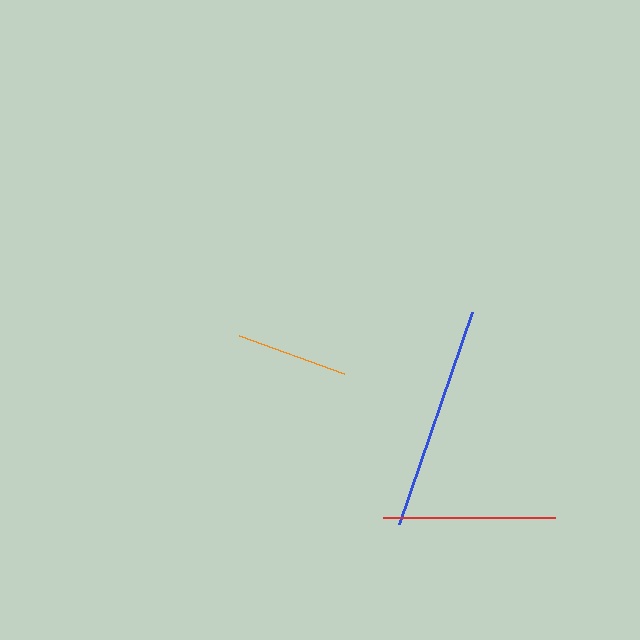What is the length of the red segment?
The red segment is approximately 172 pixels long.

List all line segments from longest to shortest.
From longest to shortest: blue, red, orange.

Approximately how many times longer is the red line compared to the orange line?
The red line is approximately 1.5 times the length of the orange line.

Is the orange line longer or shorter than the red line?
The red line is longer than the orange line.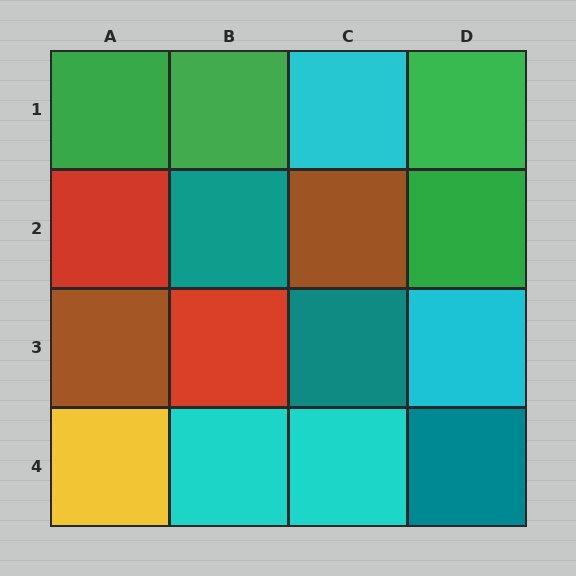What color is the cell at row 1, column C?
Cyan.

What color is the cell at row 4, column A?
Yellow.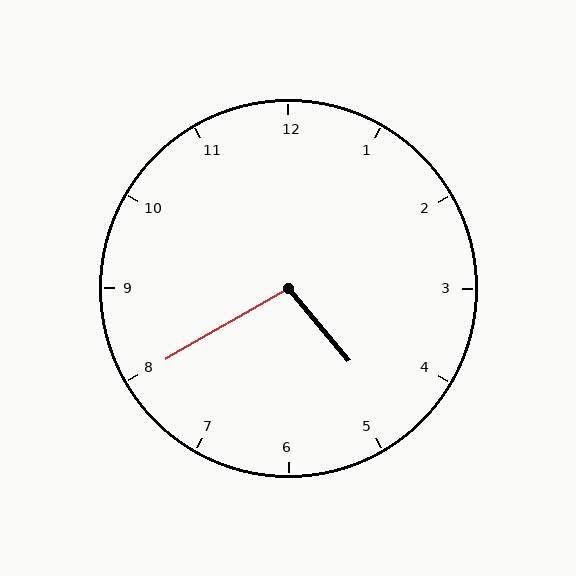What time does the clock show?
4:40.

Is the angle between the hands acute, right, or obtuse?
It is obtuse.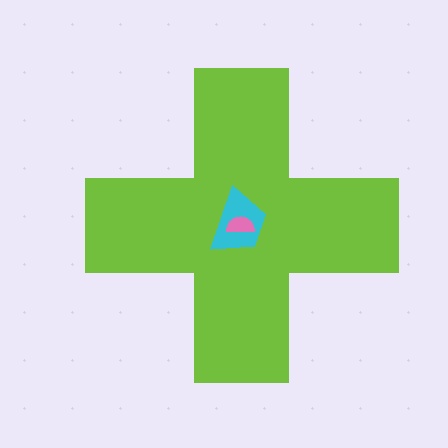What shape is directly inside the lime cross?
The cyan trapezoid.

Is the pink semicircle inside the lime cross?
Yes.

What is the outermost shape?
The lime cross.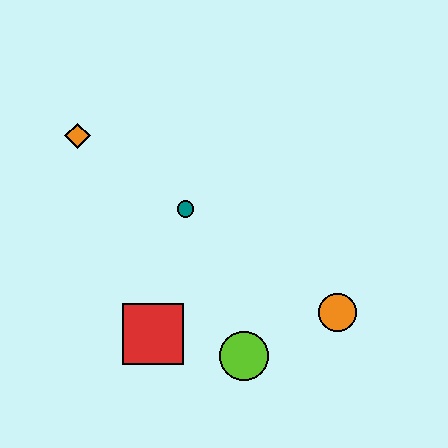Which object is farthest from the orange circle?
The orange diamond is farthest from the orange circle.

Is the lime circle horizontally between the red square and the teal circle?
No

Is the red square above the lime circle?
Yes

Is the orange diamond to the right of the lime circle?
No